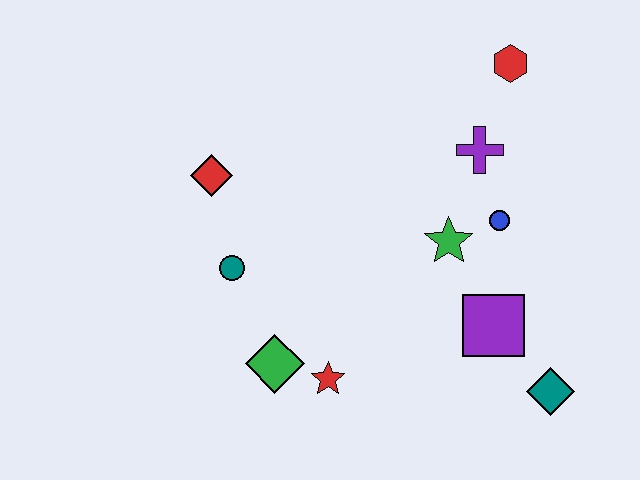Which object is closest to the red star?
The green diamond is closest to the red star.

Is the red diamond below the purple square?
No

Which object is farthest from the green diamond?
The red hexagon is farthest from the green diamond.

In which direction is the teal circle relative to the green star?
The teal circle is to the left of the green star.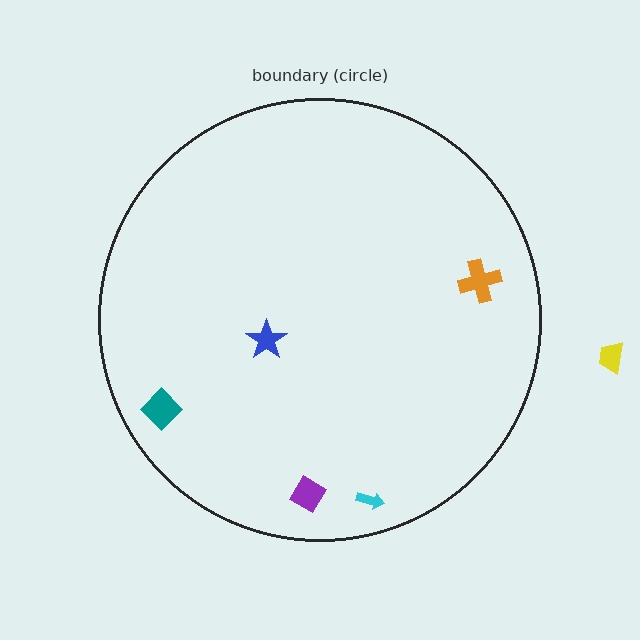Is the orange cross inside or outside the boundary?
Inside.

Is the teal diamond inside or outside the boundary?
Inside.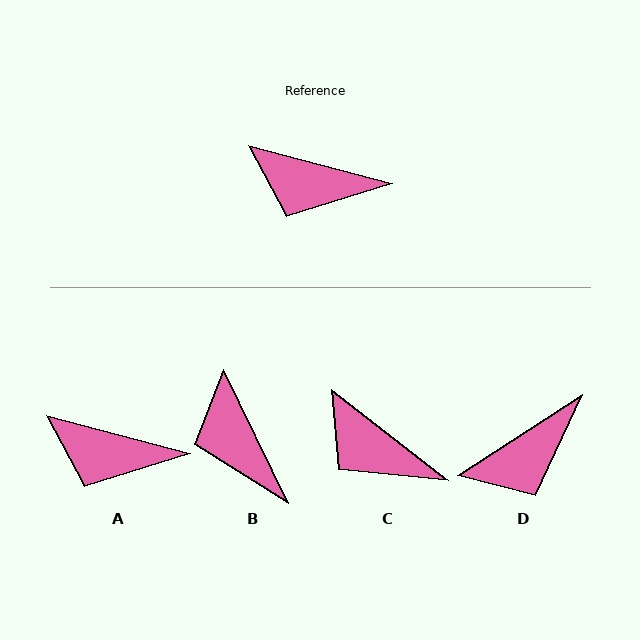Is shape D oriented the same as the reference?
No, it is off by about 48 degrees.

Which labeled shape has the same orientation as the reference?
A.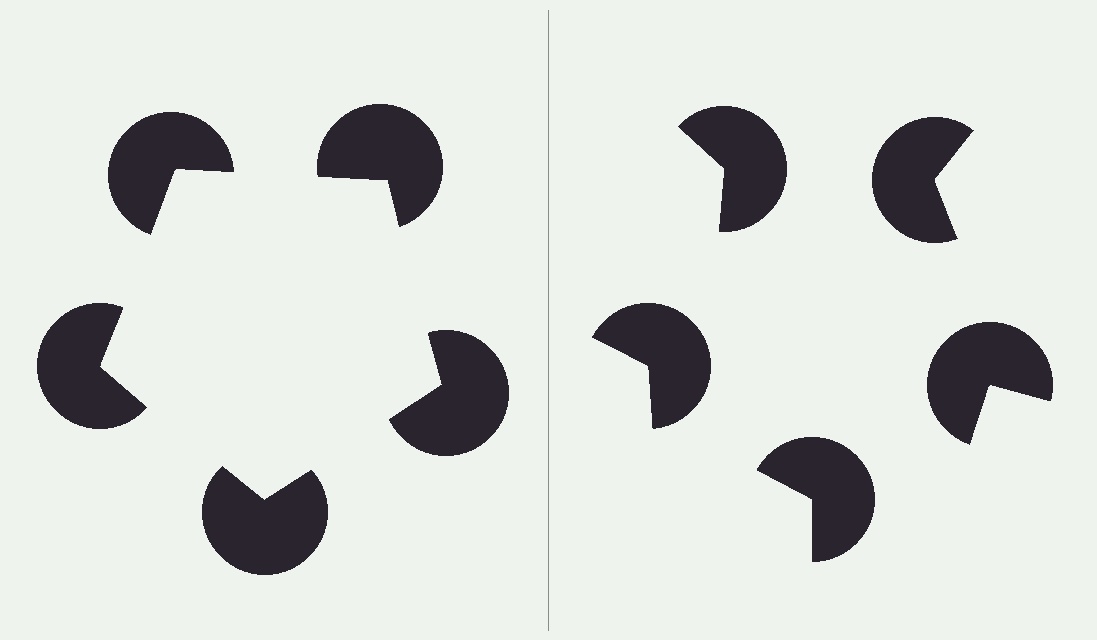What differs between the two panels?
The pac-man discs are positioned identically on both sides; only the wedge orientations differ. On the left they align to a pentagon; on the right they are misaligned.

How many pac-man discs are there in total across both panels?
10 — 5 on each side.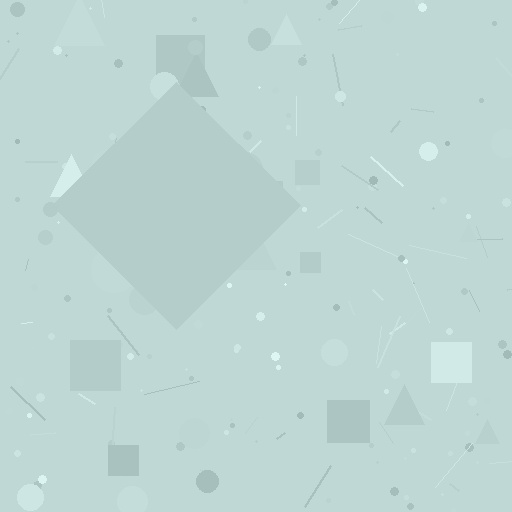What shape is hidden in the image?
A diamond is hidden in the image.